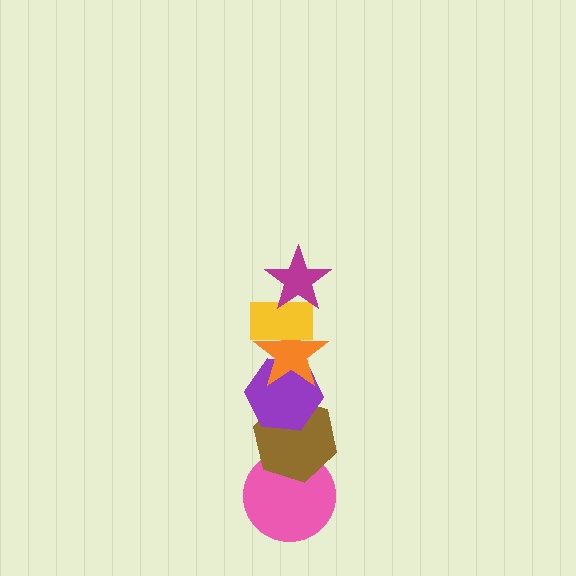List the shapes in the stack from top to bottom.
From top to bottom: the magenta star, the yellow rectangle, the orange star, the purple hexagon, the brown hexagon, the pink circle.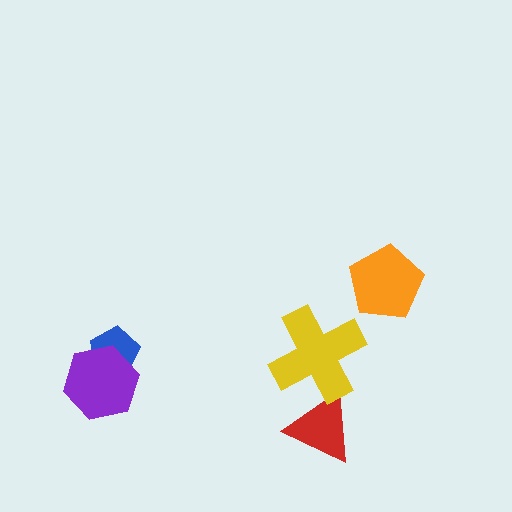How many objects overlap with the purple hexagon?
1 object overlaps with the purple hexagon.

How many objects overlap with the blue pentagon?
1 object overlaps with the blue pentagon.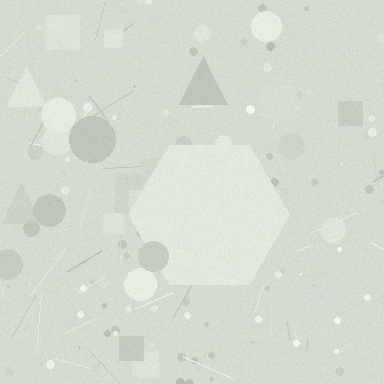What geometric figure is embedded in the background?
A hexagon is embedded in the background.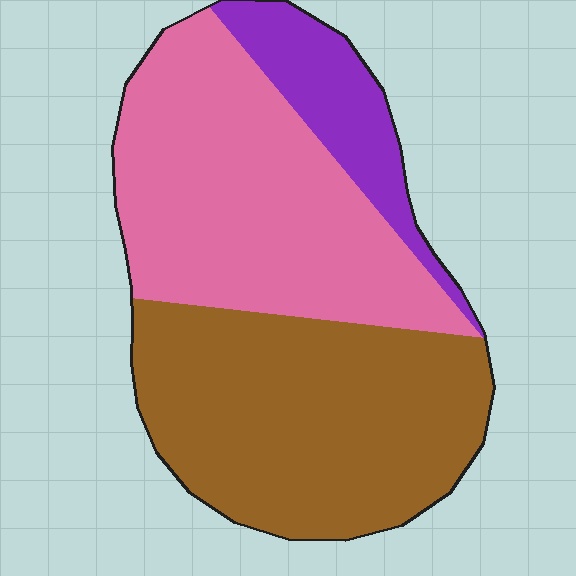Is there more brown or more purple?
Brown.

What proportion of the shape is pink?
Pink covers about 40% of the shape.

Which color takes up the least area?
Purple, at roughly 15%.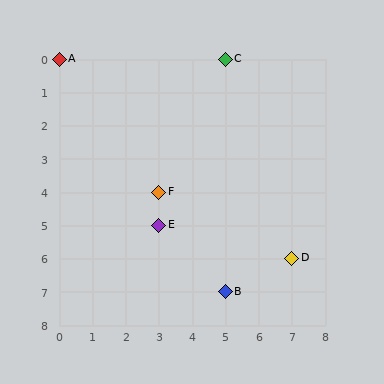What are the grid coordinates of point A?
Point A is at grid coordinates (0, 0).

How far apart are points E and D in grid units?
Points E and D are 4 columns and 1 row apart (about 4.1 grid units diagonally).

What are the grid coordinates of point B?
Point B is at grid coordinates (5, 7).